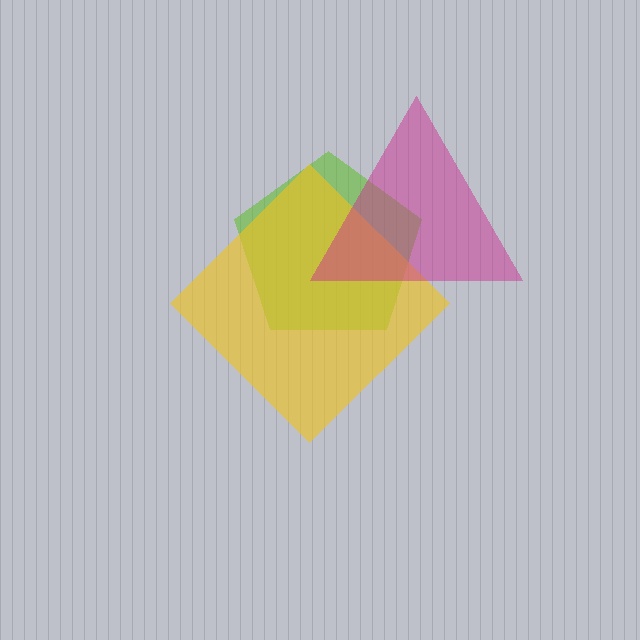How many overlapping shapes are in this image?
There are 3 overlapping shapes in the image.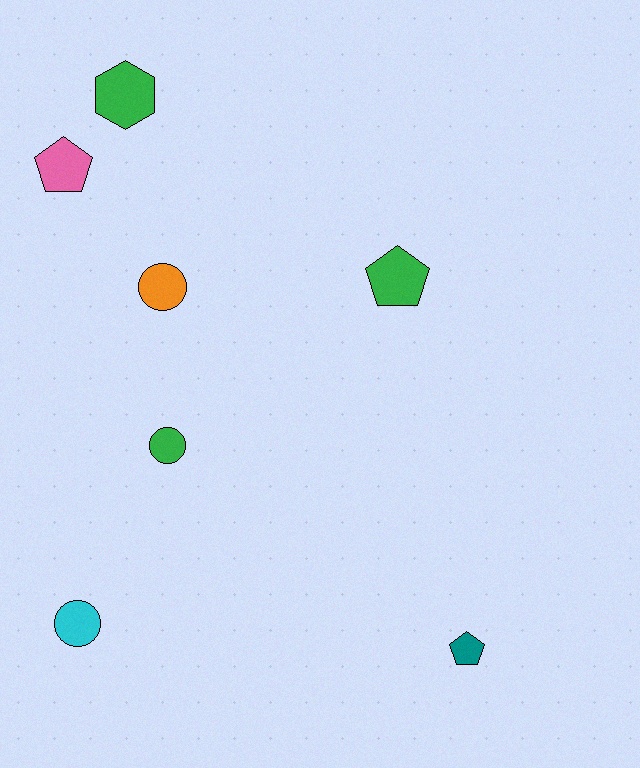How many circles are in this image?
There are 3 circles.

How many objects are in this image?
There are 7 objects.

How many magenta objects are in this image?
There are no magenta objects.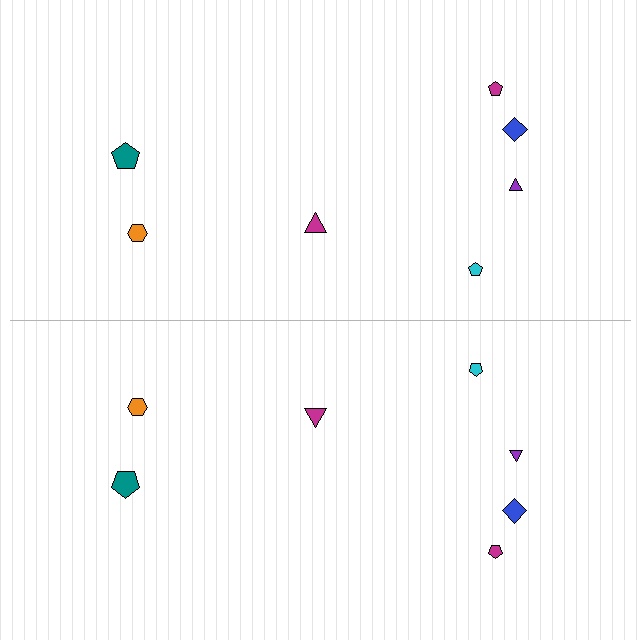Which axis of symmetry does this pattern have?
The pattern has a horizontal axis of symmetry running through the center of the image.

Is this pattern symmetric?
Yes, this pattern has bilateral (reflection) symmetry.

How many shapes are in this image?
There are 14 shapes in this image.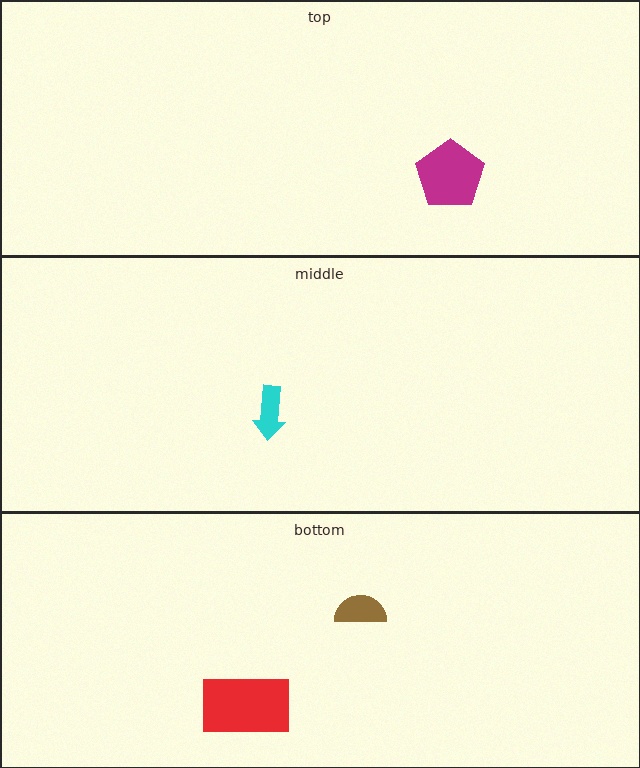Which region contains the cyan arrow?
The middle region.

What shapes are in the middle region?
The cyan arrow.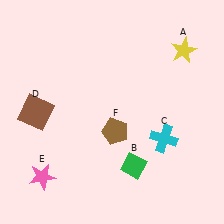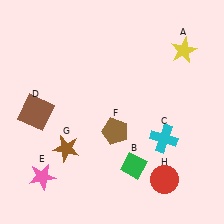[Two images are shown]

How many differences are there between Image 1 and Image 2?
There are 2 differences between the two images.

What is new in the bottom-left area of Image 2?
A brown star (G) was added in the bottom-left area of Image 2.